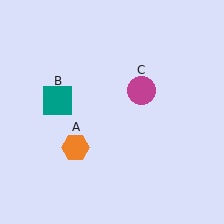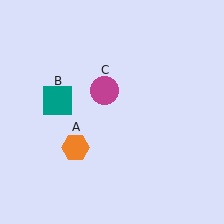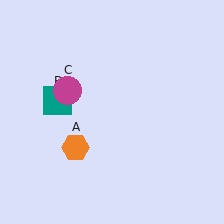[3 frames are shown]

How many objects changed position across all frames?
1 object changed position: magenta circle (object C).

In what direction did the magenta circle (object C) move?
The magenta circle (object C) moved left.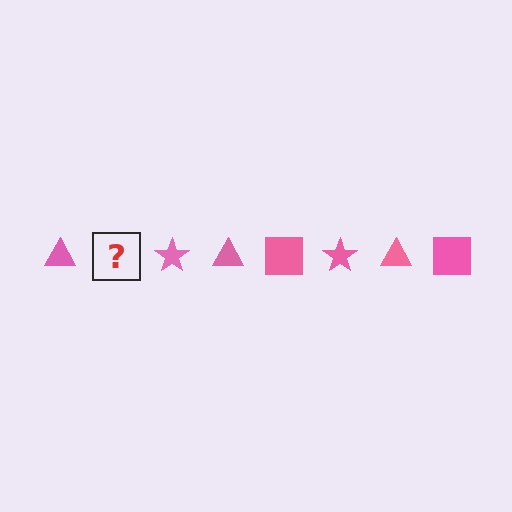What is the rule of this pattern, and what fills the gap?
The rule is that the pattern cycles through triangle, square, star shapes in pink. The gap should be filled with a pink square.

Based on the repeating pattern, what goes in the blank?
The blank should be a pink square.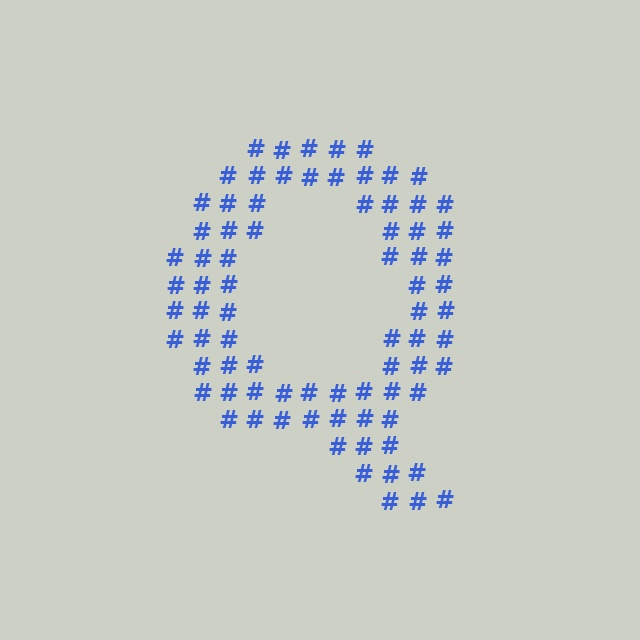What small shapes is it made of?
It is made of small hash symbols.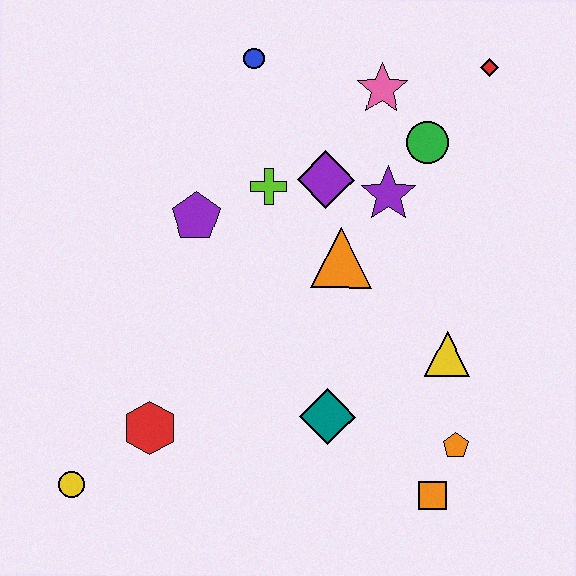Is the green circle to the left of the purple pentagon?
No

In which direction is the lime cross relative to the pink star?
The lime cross is to the left of the pink star.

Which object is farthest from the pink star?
The yellow circle is farthest from the pink star.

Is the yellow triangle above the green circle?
No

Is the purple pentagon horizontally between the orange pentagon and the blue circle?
No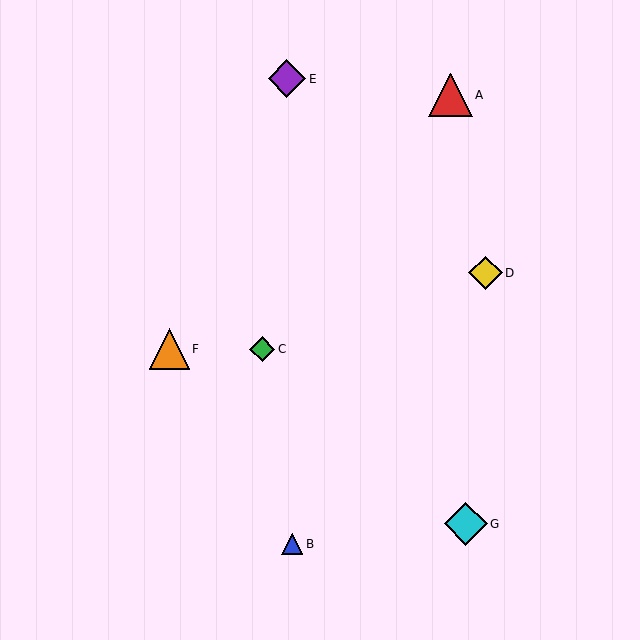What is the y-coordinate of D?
Object D is at y≈273.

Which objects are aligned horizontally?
Objects C, F are aligned horizontally.